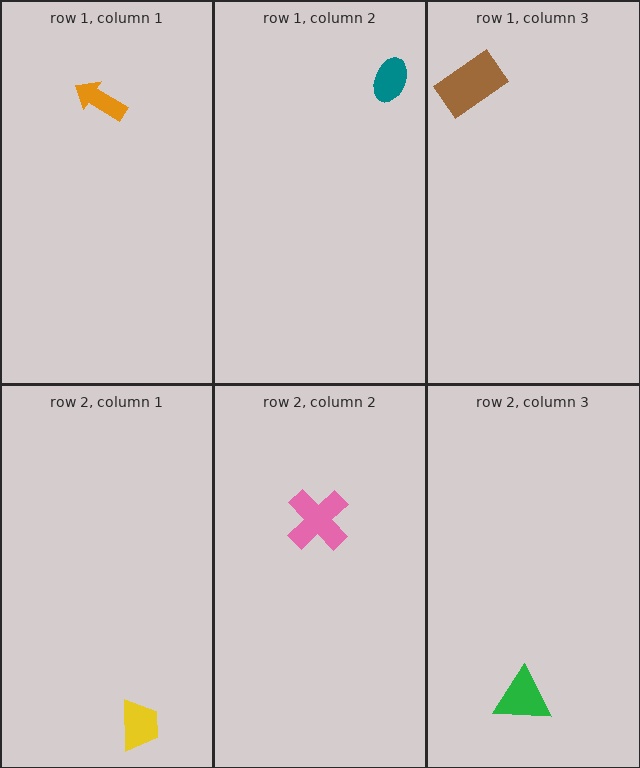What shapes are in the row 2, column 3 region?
The green triangle.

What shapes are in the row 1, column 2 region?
The teal ellipse.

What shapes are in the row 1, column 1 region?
The orange arrow.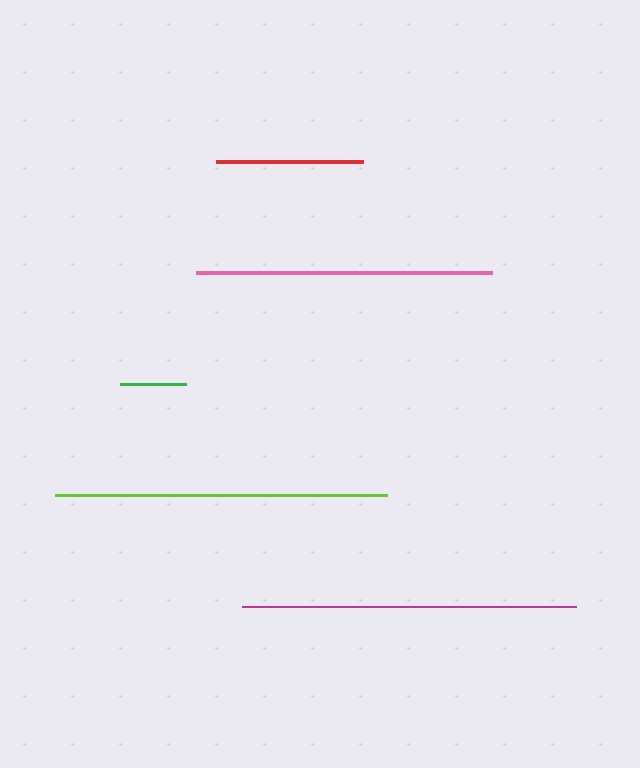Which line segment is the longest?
The magenta line is the longest at approximately 334 pixels.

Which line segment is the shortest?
The green line is the shortest at approximately 66 pixels.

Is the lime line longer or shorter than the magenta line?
The magenta line is longer than the lime line.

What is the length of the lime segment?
The lime segment is approximately 332 pixels long.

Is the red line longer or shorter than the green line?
The red line is longer than the green line.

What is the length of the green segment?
The green segment is approximately 66 pixels long.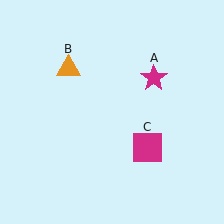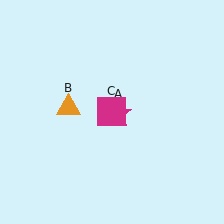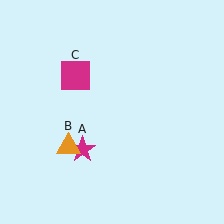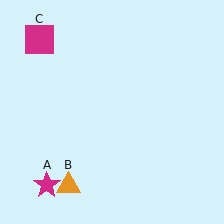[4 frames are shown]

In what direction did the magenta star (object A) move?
The magenta star (object A) moved down and to the left.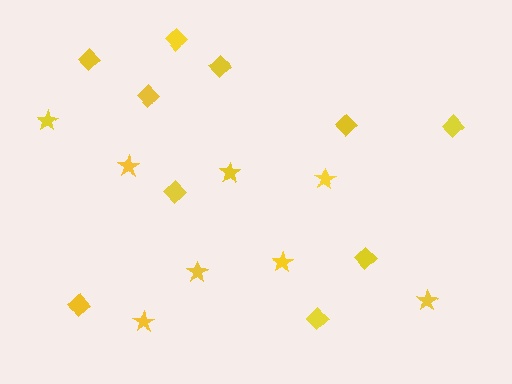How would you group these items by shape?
There are 2 groups: one group of diamonds (10) and one group of stars (8).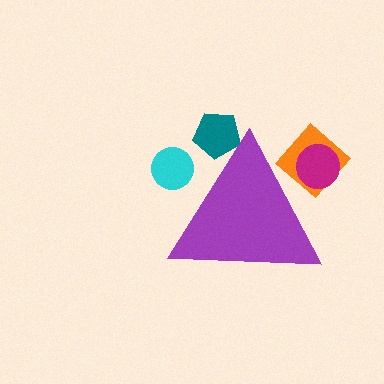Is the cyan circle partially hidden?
Yes, the cyan circle is partially hidden behind the purple triangle.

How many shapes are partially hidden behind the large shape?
4 shapes are partially hidden.